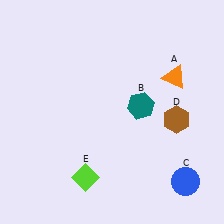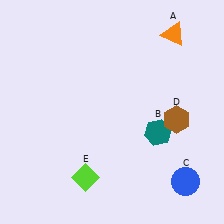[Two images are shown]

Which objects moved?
The objects that moved are: the orange triangle (A), the teal hexagon (B).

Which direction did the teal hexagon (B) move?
The teal hexagon (B) moved down.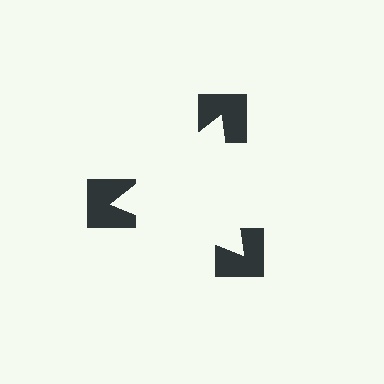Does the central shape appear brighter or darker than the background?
It typically appears slightly brighter than the background, even though no actual brightness change is drawn.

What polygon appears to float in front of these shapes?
An illusory triangle — its edges are inferred from the aligned wedge cuts in the notched squares, not physically drawn.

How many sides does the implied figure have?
3 sides.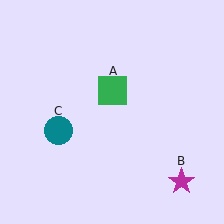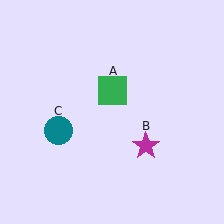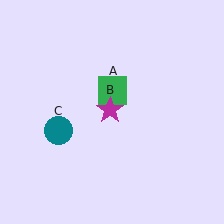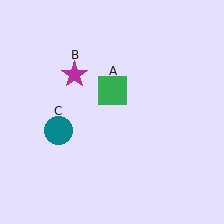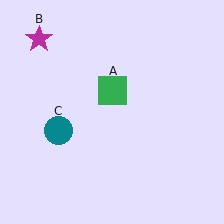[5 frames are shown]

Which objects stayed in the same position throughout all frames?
Green square (object A) and teal circle (object C) remained stationary.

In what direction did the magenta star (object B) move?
The magenta star (object B) moved up and to the left.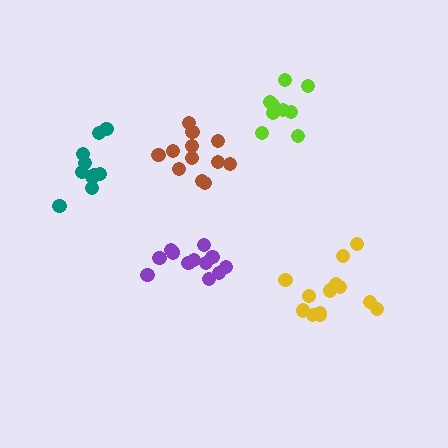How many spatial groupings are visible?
There are 5 spatial groupings.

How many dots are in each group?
Group 1: 12 dots, Group 2: 10 dots, Group 3: 13 dots, Group 4: 12 dots, Group 5: 9 dots (56 total).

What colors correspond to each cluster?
The clusters are colored: purple, teal, yellow, brown, lime.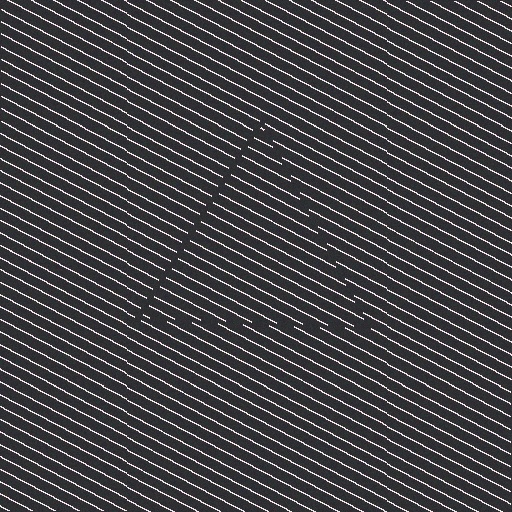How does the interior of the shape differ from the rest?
The interior of the shape contains the same grating, shifted by half a period — the contour is defined by the phase discontinuity where line-ends from the inner and outer gratings abut.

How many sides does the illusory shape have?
3 sides — the line-ends trace a triangle.